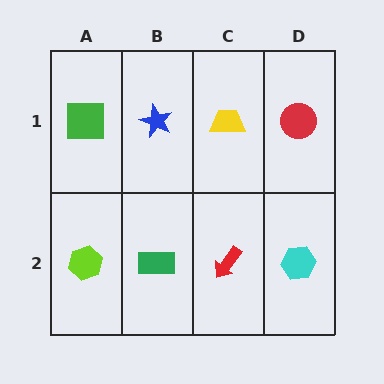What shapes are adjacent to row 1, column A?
A lime hexagon (row 2, column A), a blue star (row 1, column B).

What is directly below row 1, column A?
A lime hexagon.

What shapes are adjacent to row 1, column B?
A green rectangle (row 2, column B), a green square (row 1, column A), a yellow trapezoid (row 1, column C).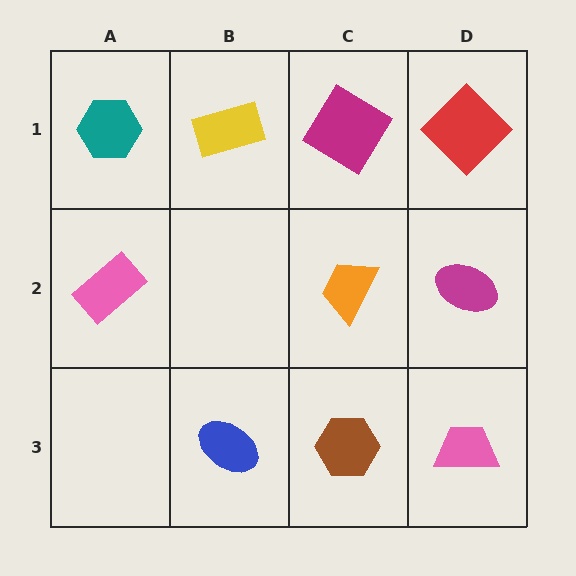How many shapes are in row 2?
3 shapes.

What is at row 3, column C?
A brown hexagon.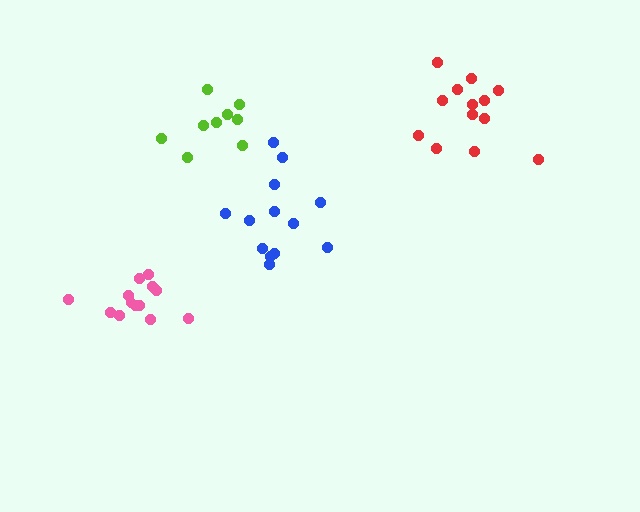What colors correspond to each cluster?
The clusters are colored: lime, blue, pink, red.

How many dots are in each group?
Group 1: 9 dots, Group 2: 13 dots, Group 3: 13 dots, Group 4: 13 dots (48 total).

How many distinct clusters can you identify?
There are 4 distinct clusters.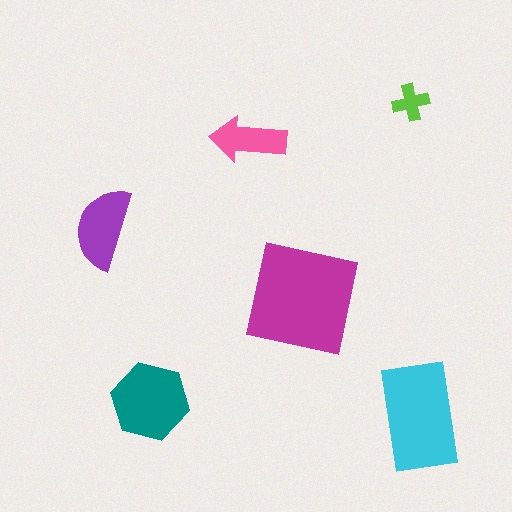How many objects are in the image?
There are 6 objects in the image.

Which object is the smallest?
The lime cross.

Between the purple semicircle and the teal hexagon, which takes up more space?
The teal hexagon.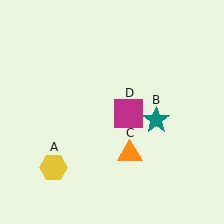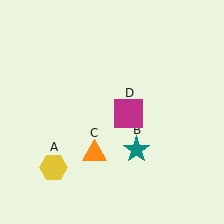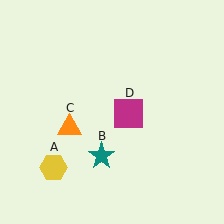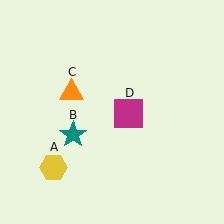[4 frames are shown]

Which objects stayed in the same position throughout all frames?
Yellow hexagon (object A) and magenta square (object D) remained stationary.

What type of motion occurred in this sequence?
The teal star (object B), orange triangle (object C) rotated clockwise around the center of the scene.